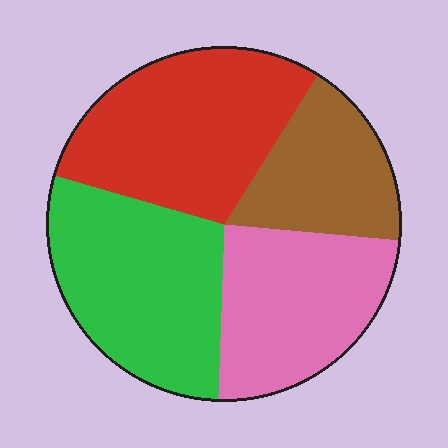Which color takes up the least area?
Brown, at roughly 20%.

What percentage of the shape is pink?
Pink takes up about one quarter (1/4) of the shape.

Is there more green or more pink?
Green.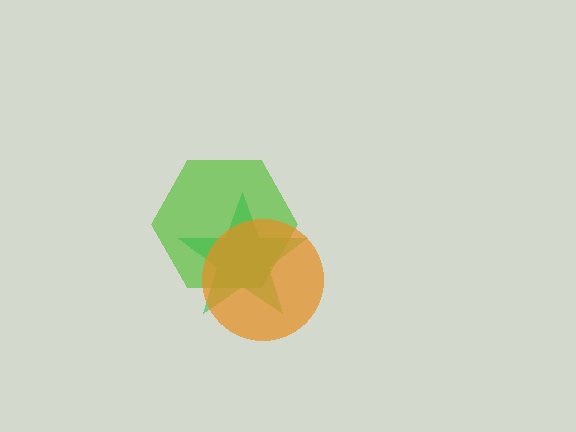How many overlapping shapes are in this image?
There are 3 overlapping shapes in the image.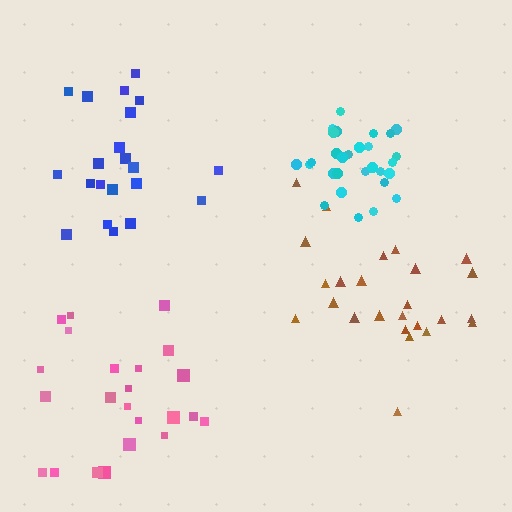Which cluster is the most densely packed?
Cyan.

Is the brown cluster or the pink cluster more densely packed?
Brown.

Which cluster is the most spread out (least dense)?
Pink.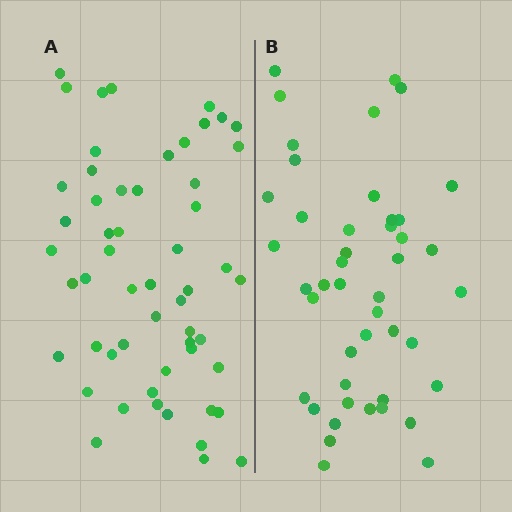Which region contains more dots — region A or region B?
Region A (the left region) has more dots.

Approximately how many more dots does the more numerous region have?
Region A has roughly 10 or so more dots than region B.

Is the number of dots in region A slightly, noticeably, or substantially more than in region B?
Region A has only slightly more — the two regions are fairly close. The ratio is roughly 1.2 to 1.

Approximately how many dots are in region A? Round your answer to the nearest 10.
About 60 dots. (The exact count is 55, which rounds to 60.)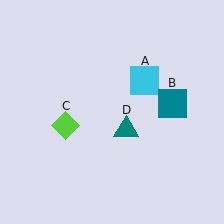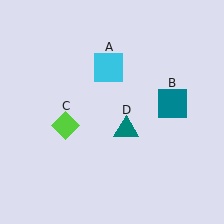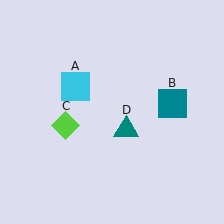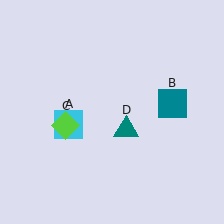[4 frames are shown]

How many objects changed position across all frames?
1 object changed position: cyan square (object A).